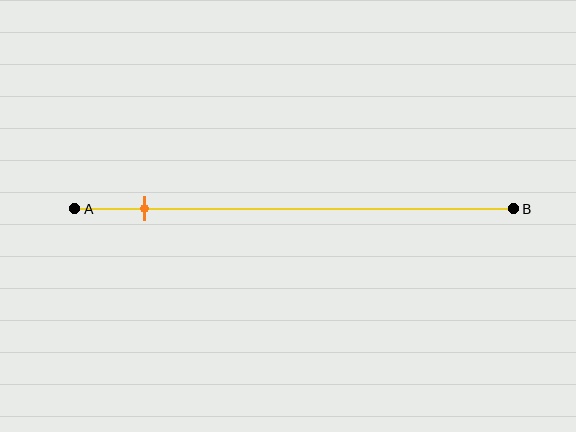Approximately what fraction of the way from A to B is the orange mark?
The orange mark is approximately 15% of the way from A to B.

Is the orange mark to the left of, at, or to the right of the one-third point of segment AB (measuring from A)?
The orange mark is to the left of the one-third point of segment AB.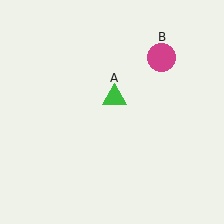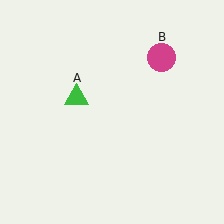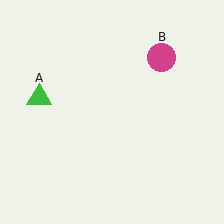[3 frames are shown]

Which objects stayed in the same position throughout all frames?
Magenta circle (object B) remained stationary.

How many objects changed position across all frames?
1 object changed position: green triangle (object A).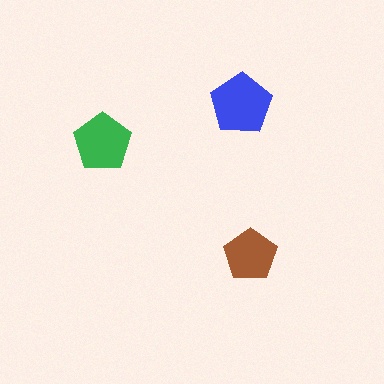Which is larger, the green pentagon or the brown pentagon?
The green one.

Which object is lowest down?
The brown pentagon is bottommost.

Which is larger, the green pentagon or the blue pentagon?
The blue one.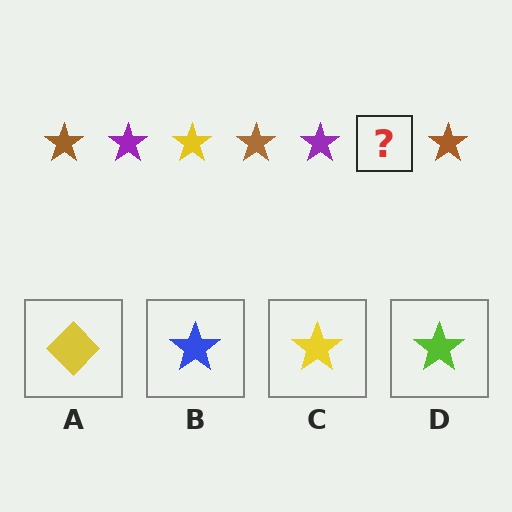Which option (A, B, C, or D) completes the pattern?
C.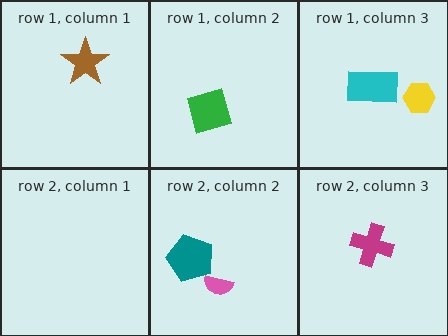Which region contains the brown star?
The row 1, column 1 region.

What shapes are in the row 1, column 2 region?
The green diamond.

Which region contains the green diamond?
The row 1, column 2 region.